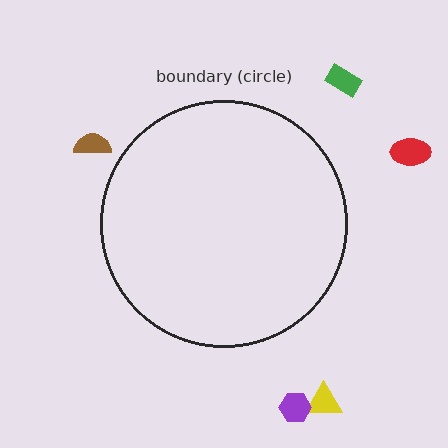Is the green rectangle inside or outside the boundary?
Outside.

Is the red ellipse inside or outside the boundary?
Outside.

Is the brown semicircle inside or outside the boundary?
Outside.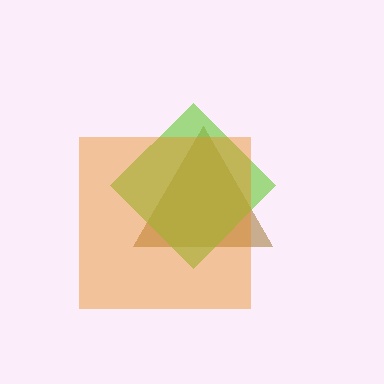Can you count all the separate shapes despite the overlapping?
Yes, there are 3 separate shapes.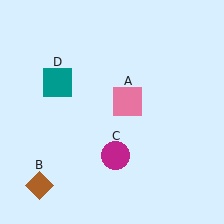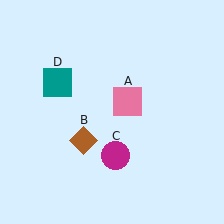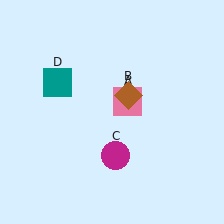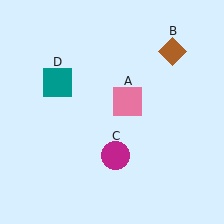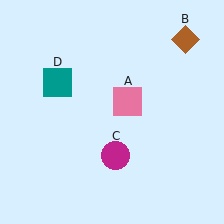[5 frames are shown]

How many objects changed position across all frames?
1 object changed position: brown diamond (object B).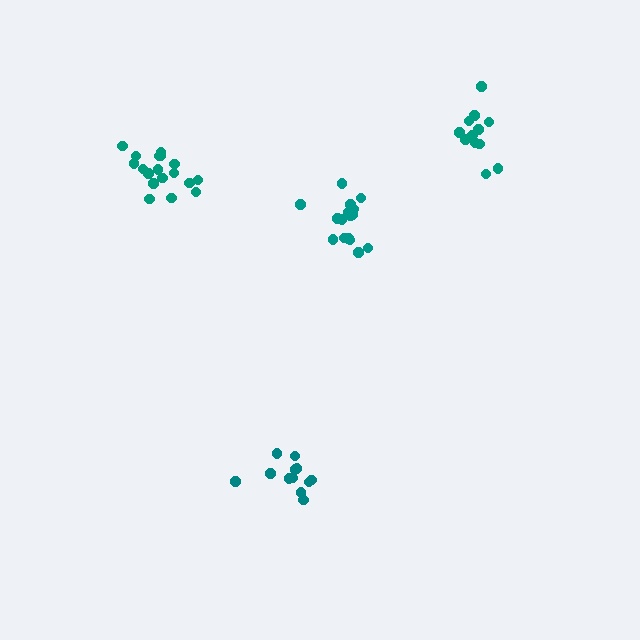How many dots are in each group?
Group 1: 16 dots, Group 2: 12 dots, Group 3: 12 dots, Group 4: 18 dots (58 total).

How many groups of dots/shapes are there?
There are 4 groups.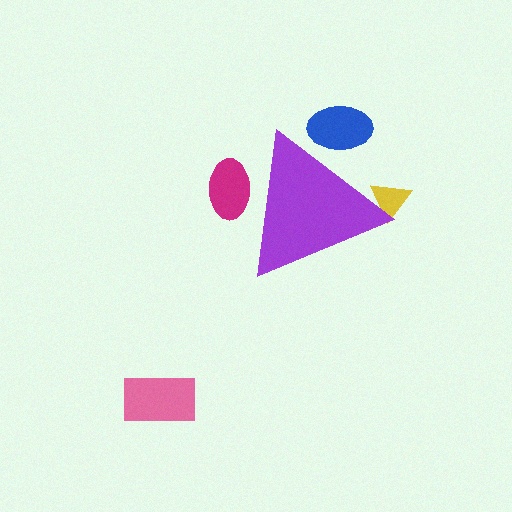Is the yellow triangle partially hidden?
Yes, the yellow triangle is partially hidden behind the purple triangle.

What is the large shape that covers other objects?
A purple triangle.